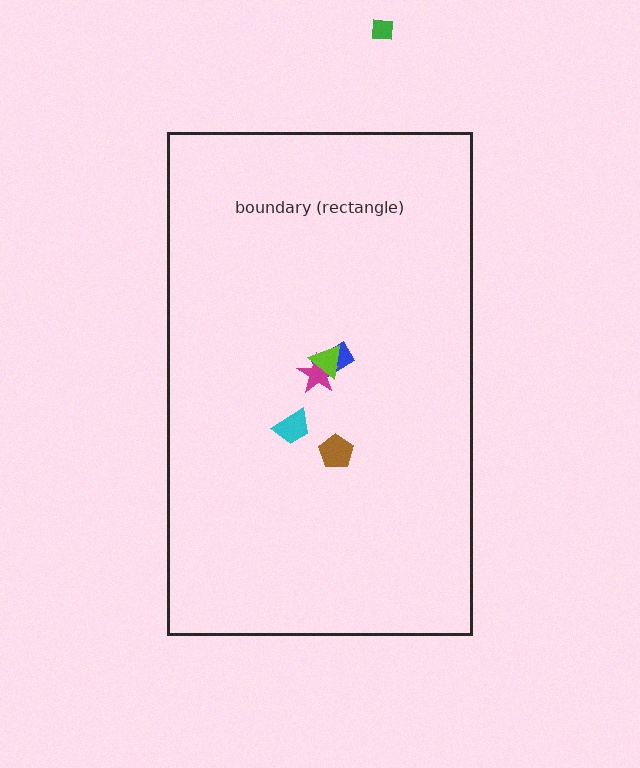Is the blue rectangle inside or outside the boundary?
Inside.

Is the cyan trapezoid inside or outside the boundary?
Inside.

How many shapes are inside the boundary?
5 inside, 1 outside.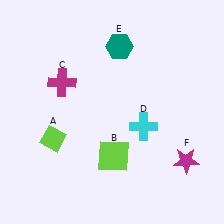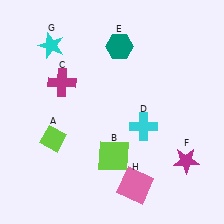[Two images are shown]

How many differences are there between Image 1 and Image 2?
There are 2 differences between the two images.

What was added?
A cyan star (G), a pink square (H) were added in Image 2.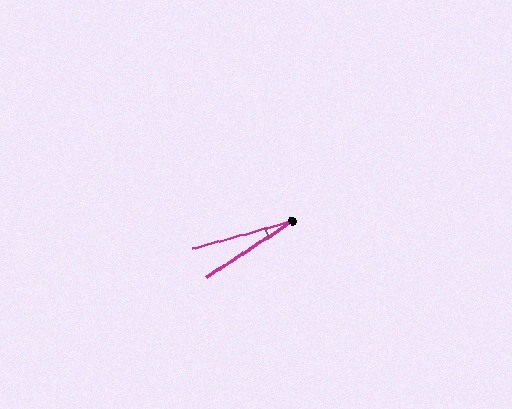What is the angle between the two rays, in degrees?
Approximately 18 degrees.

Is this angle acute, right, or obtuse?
It is acute.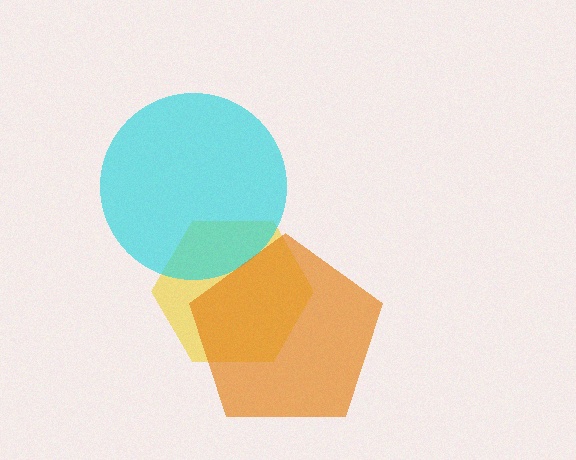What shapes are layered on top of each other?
The layered shapes are: a yellow hexagon, a cyan circle, an orange pentagon.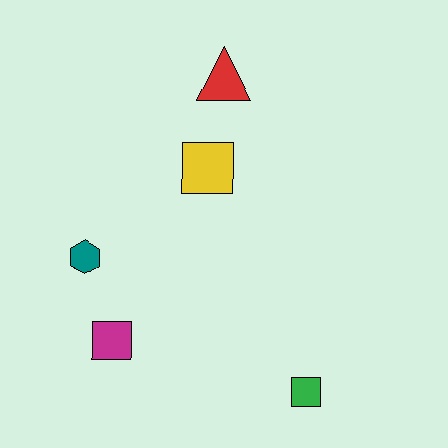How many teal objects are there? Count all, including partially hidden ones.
There is 1 teal object.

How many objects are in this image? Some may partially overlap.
There are 5 objects.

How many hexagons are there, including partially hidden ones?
There is 1 hexagon.